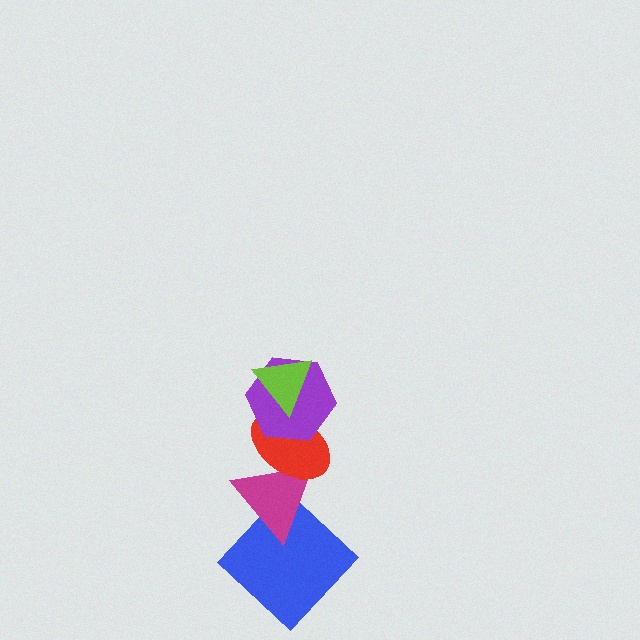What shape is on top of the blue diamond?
The magenta triangle is on top of the blue diamond.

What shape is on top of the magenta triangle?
The red ellipse is on top of the magenta triangle.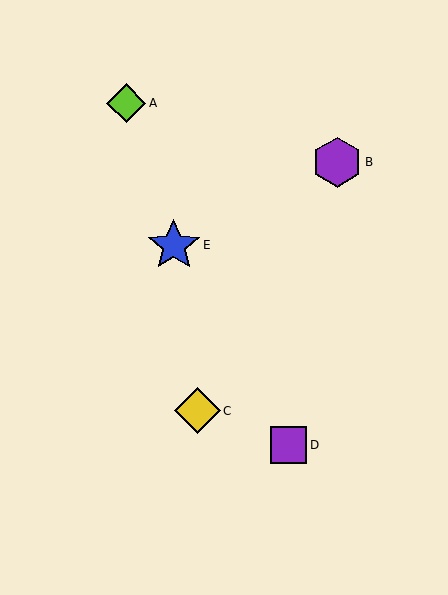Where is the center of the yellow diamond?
The center of the yellow diamond is at (198, 411).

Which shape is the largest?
The blue star (labeled E) is the largest.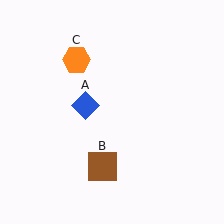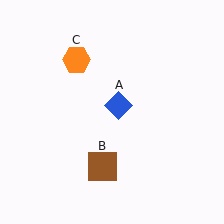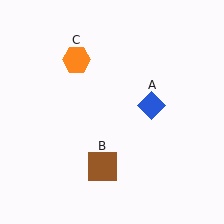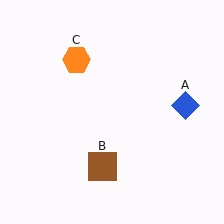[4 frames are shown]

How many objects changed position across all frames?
1 object changed position: blue diamond (object A).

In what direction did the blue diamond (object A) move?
The blue diamond (object A) moved right.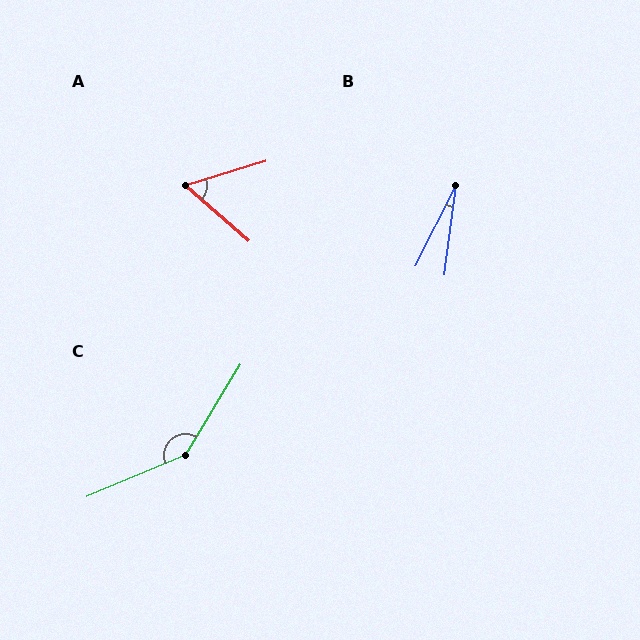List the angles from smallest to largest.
B (20°), A (59°), C (144°).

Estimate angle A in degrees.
Approximately 59 degrees.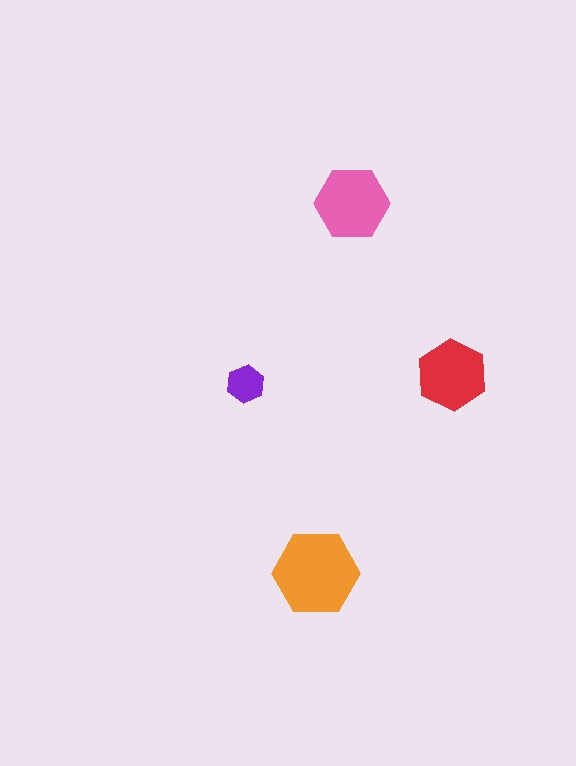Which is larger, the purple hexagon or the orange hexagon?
The orange one.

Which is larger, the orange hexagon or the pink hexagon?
The orange one.